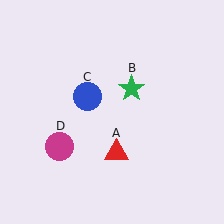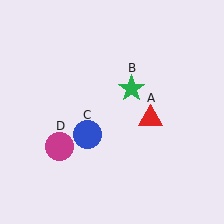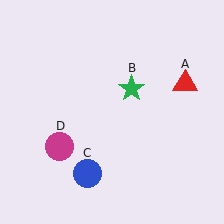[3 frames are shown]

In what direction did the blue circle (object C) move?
The blue circle (object C) moved down.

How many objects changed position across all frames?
2 objects changed position: red triangle (object A), blue circle (object C).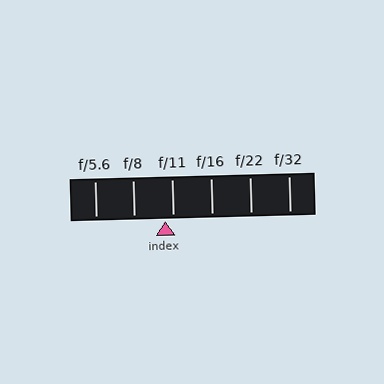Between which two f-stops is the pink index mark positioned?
The index mark is between f/8 and f/11.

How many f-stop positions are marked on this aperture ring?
There are 6 f-stop positions marked.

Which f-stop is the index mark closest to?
The index mark is closest to f/11.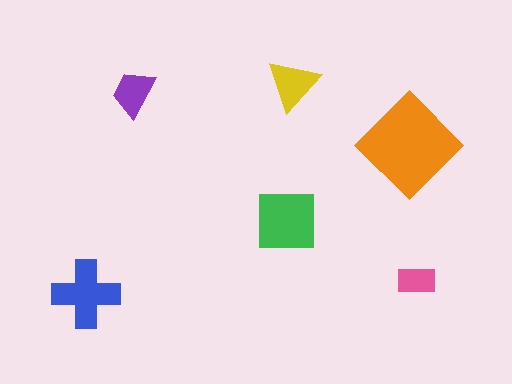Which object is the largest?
The orange diamond.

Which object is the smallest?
The pink rectangle.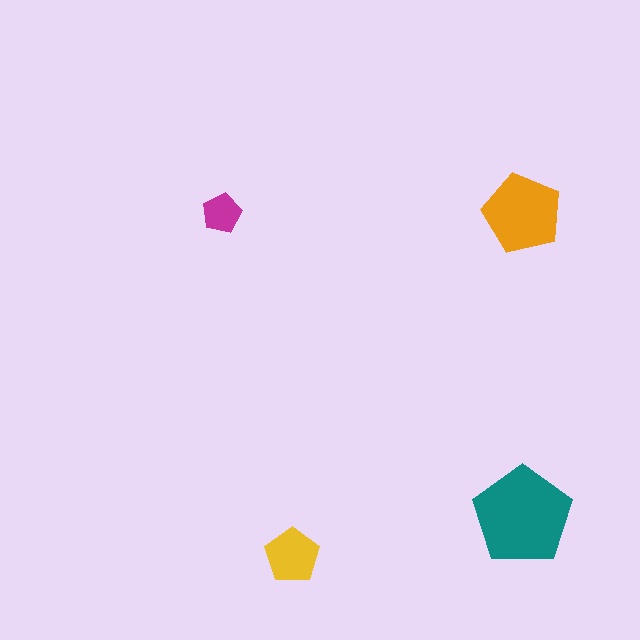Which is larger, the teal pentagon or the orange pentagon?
The teal one.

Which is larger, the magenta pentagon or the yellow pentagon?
The yellow one.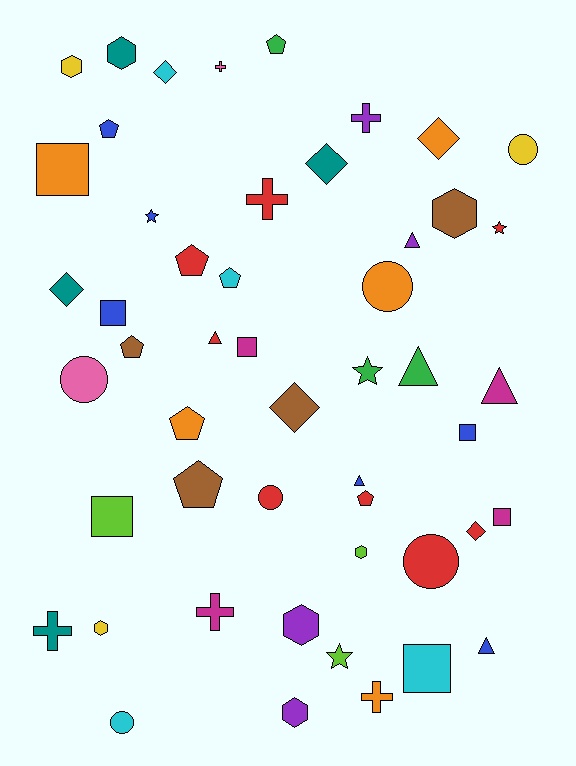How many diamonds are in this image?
There are 6 diamonds.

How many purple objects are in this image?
There are 4 purple objects.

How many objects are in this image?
There are 50 objects.